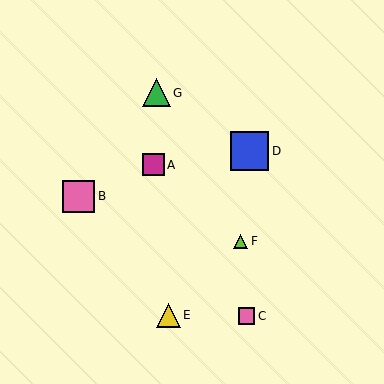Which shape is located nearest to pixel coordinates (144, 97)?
The green triangle (labeled G) at (156, 93) is nearest to that location.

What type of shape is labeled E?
Shape E is a yellow triangle.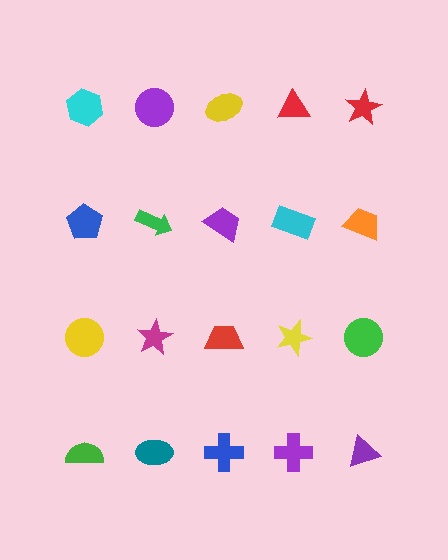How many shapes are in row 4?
5 shapes.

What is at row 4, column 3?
A blue cross.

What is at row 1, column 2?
A purple circle.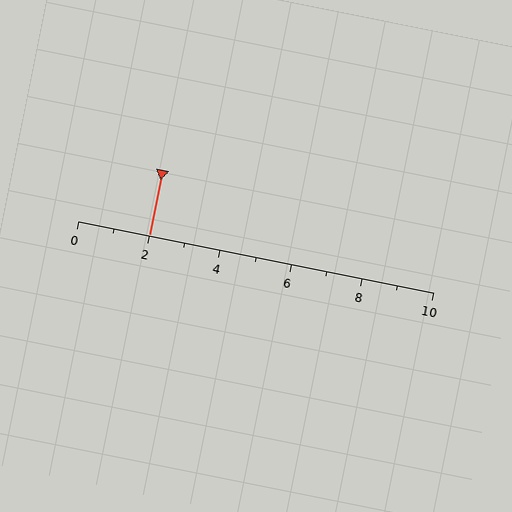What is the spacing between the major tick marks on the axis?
The major ticks are spaced 2 apart.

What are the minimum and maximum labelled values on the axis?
The axis runs from 0 to 10.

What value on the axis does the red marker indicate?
The marker indicates approximately 2.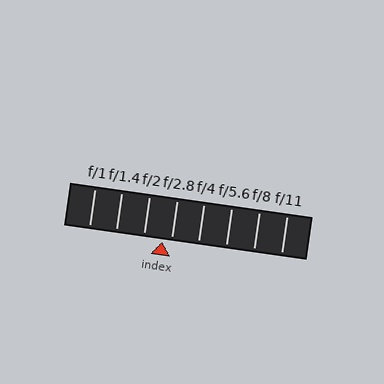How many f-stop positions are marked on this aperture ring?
There are 8 f-stop positions marked.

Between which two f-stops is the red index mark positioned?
The index mark is between f/2 and f/2.8.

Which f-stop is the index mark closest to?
The index mark is closest to f/2.8.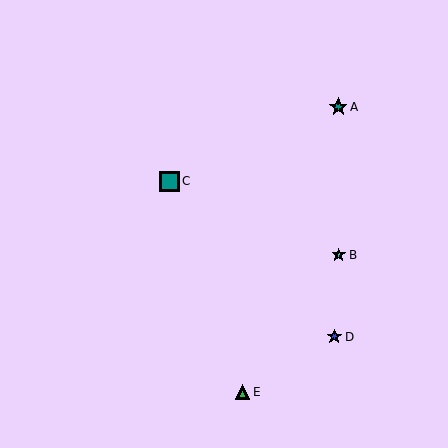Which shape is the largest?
The teal square (labeled C) is the largest.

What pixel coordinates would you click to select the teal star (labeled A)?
Click at (338, 107) to select the teal star A.